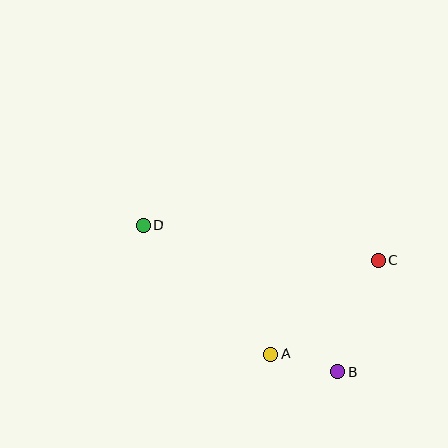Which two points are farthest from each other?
Points B and D are farthest from each other.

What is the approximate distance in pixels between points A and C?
The distance between A and C is approximately 143 pixels.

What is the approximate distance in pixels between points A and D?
The distance between A and D is approximately 181 pixels.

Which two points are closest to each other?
Points A and B are closest to each other.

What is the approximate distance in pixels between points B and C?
The distance between B and C is approximately 119 pixels.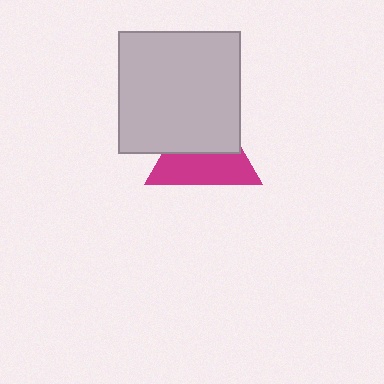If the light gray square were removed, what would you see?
You would see the complete magenta triangle.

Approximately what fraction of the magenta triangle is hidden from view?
Roughly 48% of the magenta triangle is hidden behind the light gray square.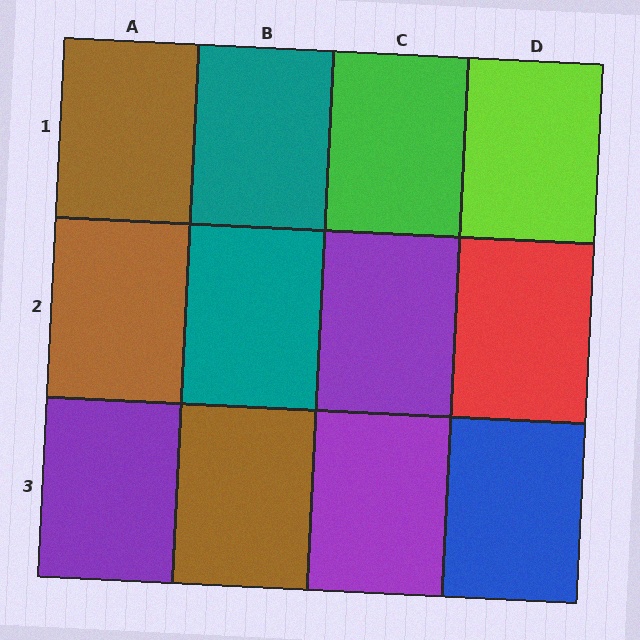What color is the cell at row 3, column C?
Purple.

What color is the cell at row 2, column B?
Teal.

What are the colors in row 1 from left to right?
Brown, teal, green, lime.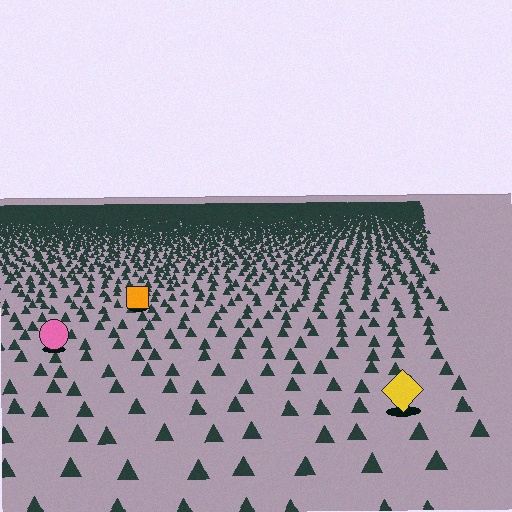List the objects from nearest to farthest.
From nearest to farthest: the yellow diamond, the pink circle, the orange square.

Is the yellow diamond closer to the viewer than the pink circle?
Yes. The yellow diamond is closer — you can tell from the texture gradient: the ground texture is coarser near it.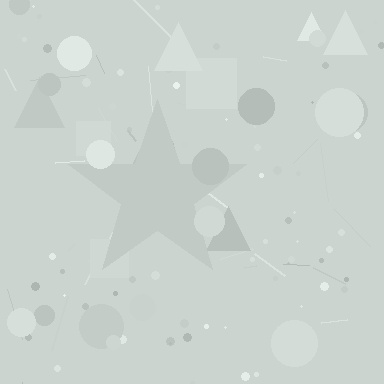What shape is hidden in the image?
A star is hidden in the image.